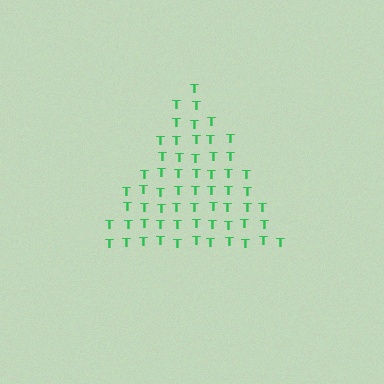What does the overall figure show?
The overall figure shows a triangle.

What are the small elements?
The small elements are letter T's.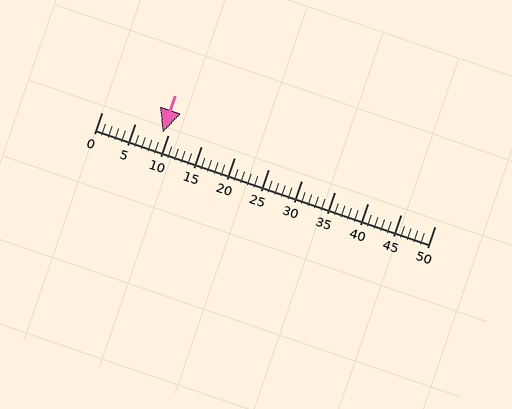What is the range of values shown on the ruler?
The ruler shows values from 0 to 50.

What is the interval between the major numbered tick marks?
The major tick marks are spaced 5 units apart.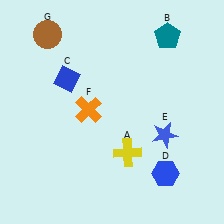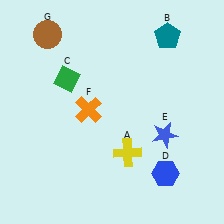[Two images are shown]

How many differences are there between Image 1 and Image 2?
There is 1 difference between the two images.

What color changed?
The diamond (C) changed from blue in Image 1 to green in Image 2.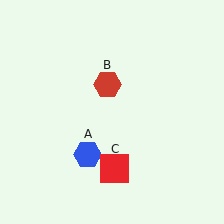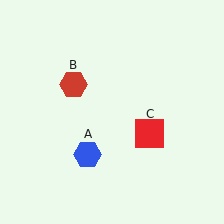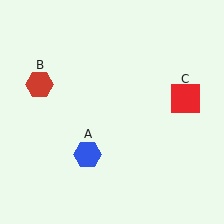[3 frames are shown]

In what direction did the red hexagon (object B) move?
The red hexagon (object B) moved left.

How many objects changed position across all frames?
2 objects changed position: red hexagon (object B), red square (object C).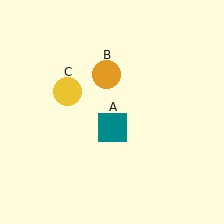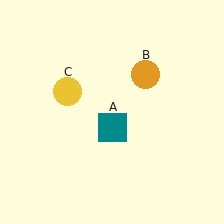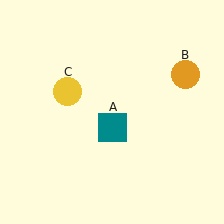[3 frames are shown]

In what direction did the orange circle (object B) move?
The orange circle (object B) moved right.